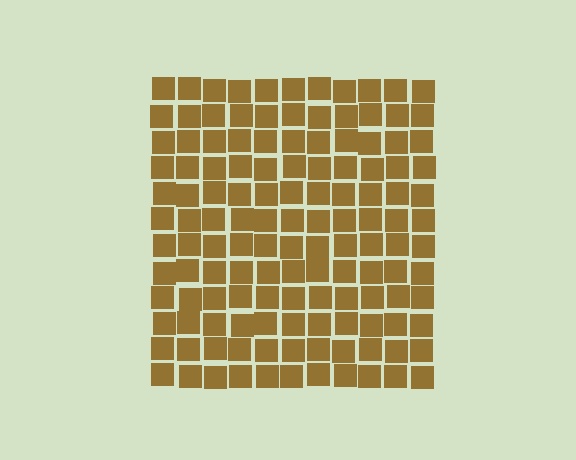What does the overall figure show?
The overall figure shows a square.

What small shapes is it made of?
It is made of small squares.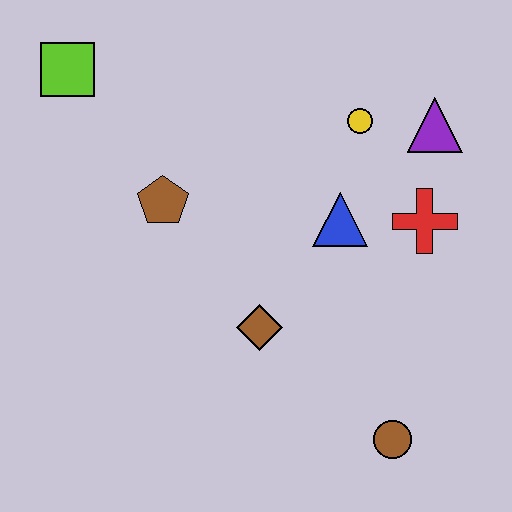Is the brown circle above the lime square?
No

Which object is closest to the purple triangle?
The yellow circle is closest to the purple triangle.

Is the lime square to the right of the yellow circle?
No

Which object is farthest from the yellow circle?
The brown circle is farthest from the yellow circle.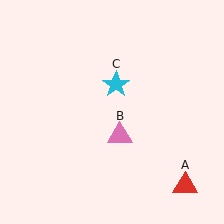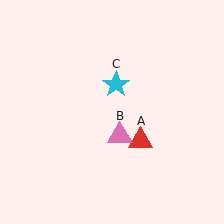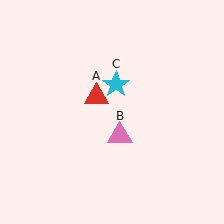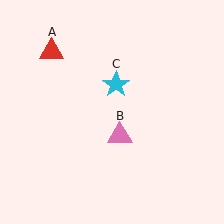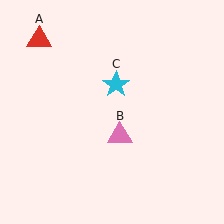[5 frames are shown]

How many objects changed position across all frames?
1 object changed position: red triangle (object A).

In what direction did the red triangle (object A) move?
The red triangle (object A) moved up and to the left.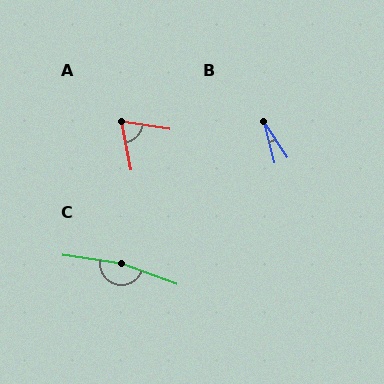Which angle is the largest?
C, at approximately 168 degrees.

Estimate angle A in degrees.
Approximately 70 degrees.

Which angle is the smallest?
B, at approximately 18 degrees.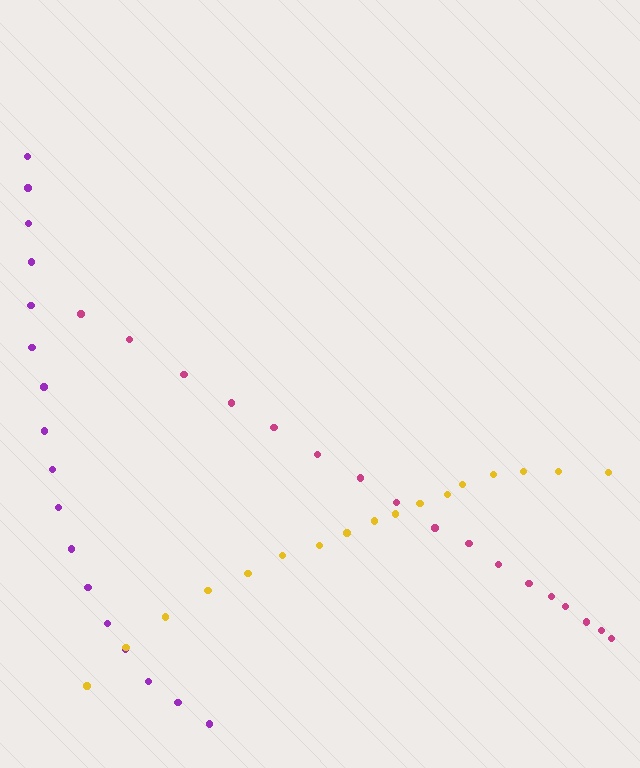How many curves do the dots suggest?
There are 3 distinct paths.